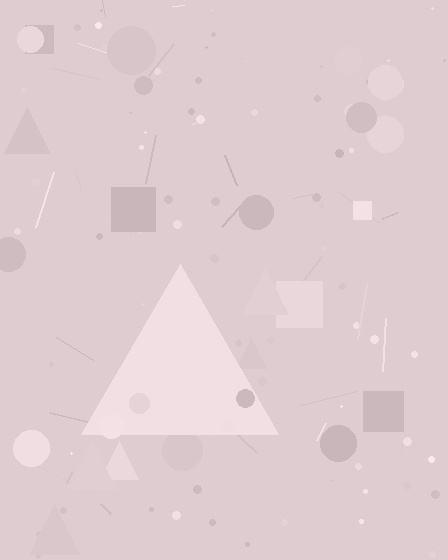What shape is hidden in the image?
A triangle is hidden in the image.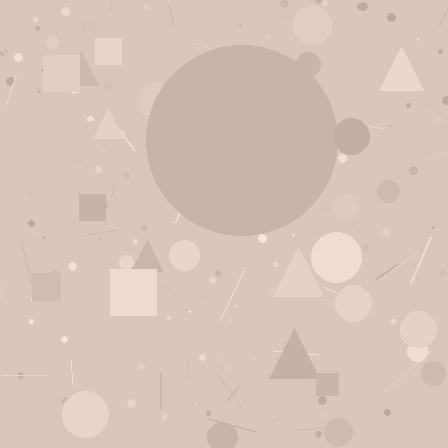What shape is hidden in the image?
A circle is hidden in the image.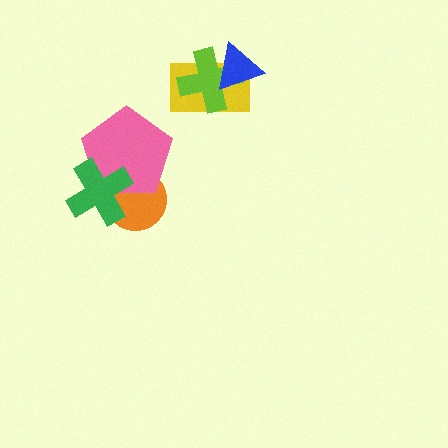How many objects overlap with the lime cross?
2 objects overlap with the lime cross.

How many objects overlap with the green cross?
2 objects overlap with the green cross.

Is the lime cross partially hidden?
Yes, it is partially covered by another shape.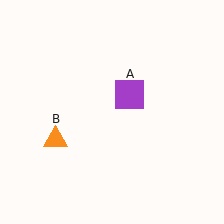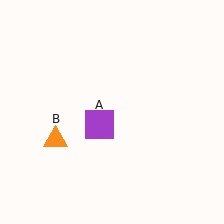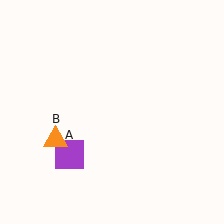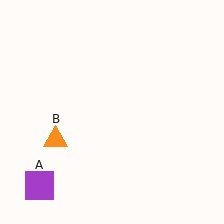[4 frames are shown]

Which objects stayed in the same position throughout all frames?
Orange triangle (object B) remained stationary.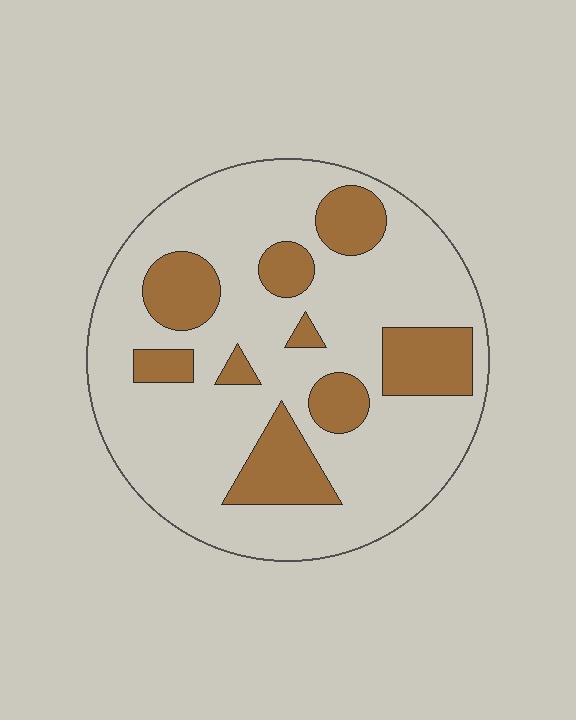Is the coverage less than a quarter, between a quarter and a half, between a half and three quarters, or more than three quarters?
Less than a quarter.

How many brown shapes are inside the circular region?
9.